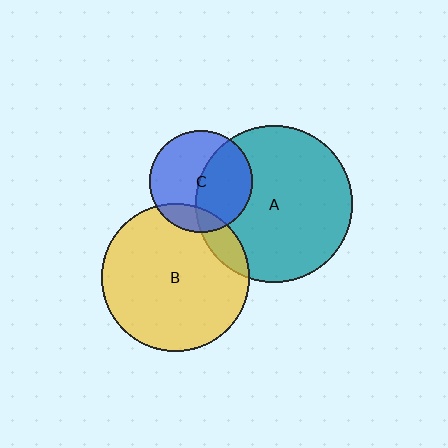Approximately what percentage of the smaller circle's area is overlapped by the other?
Approximately 45%.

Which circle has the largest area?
Circle A (teal).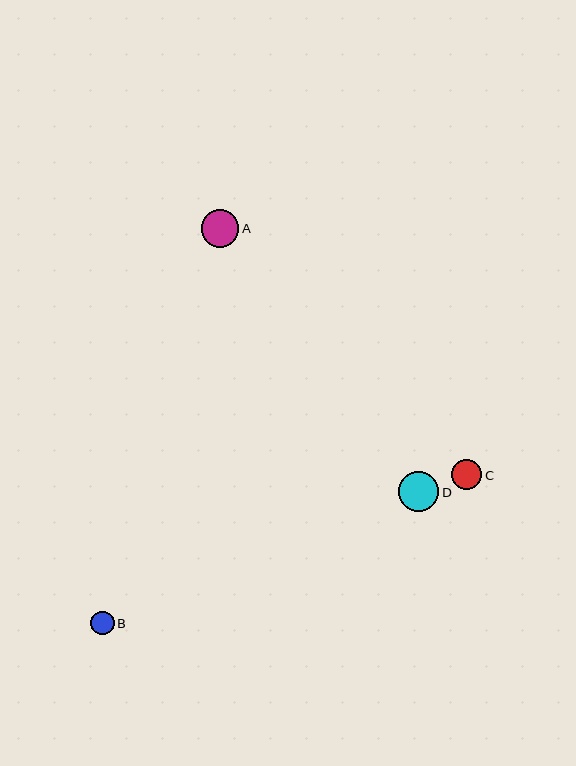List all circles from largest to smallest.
From largest to smallest: D, A, C, B.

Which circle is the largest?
Circle D is the largest with a size of approximately 40 pixels.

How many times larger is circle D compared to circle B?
Circle D is approximately 1.7 times the size of circle B.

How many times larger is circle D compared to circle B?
Circle D is approximately 1.7 times the size of circle B.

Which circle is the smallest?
Circle B is the smallest with a size of approximately 24 pixels.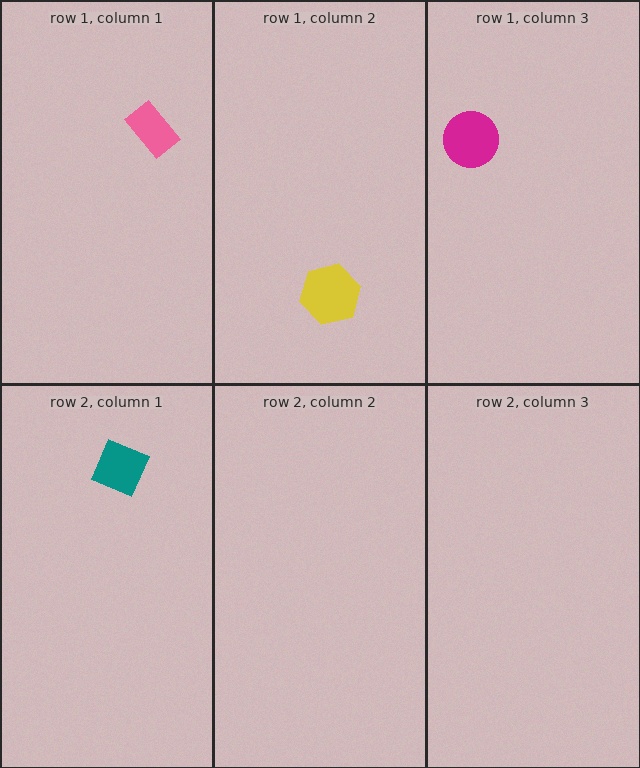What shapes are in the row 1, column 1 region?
The pink rectangle.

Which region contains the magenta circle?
The row 1, column 3 region.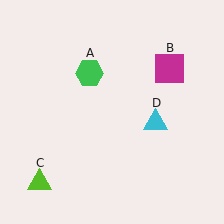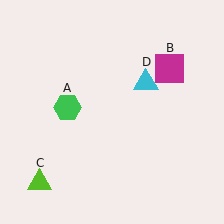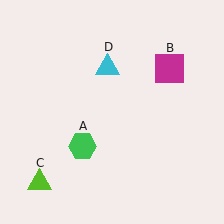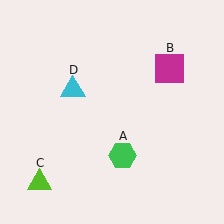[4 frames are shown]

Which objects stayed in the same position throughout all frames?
Magenta square (object B) and lime triangle (object C) remained stationary.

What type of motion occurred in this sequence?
The green hexagon (object A), cyan triangle (object D) rotated counterclockwise around the center of the scene.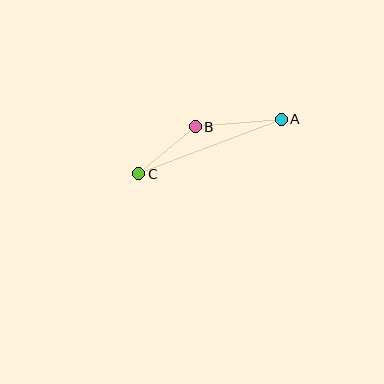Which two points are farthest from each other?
Points A and C are farthest from each other.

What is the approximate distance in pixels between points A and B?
The distance between A and B is approximately 86 pixels.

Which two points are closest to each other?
Points B and C are closest to each other.